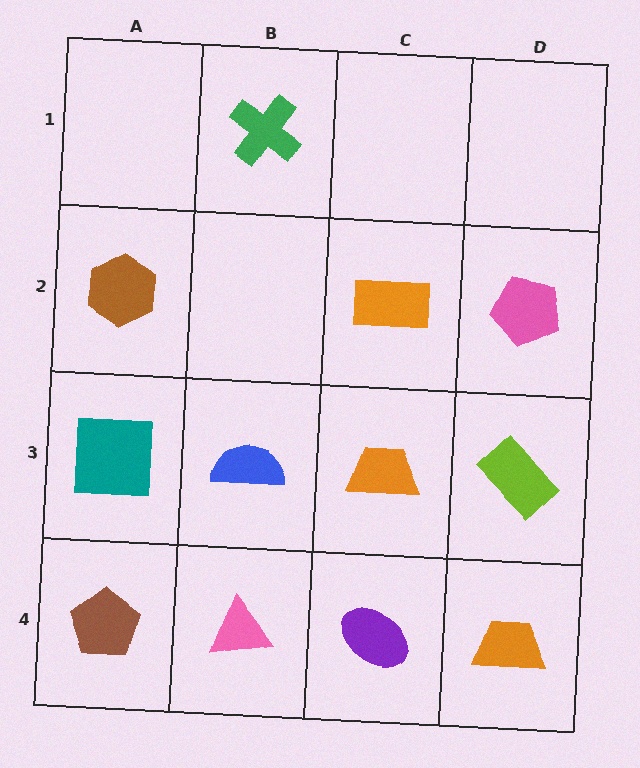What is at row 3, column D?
A lime rectangle.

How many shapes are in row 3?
4 shapes.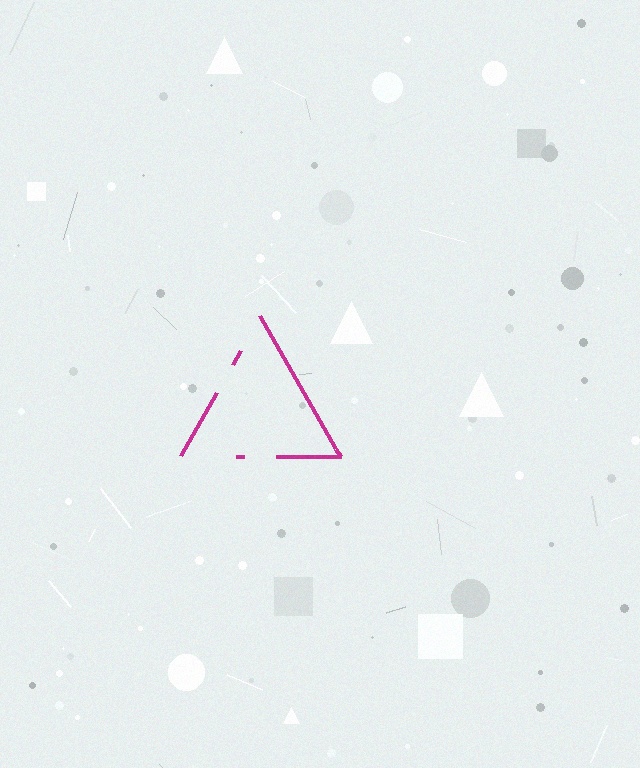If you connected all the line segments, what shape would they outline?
They would outline a triangle.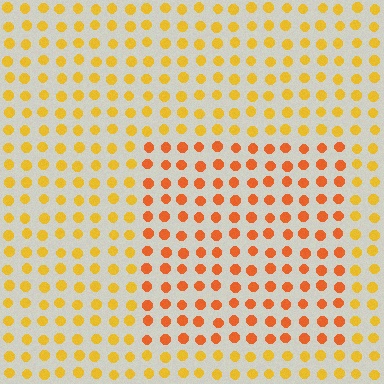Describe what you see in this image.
The image is filled with small yellow elements in a uniform arrangement. A rectangle-shaped region is visible where the elements are tinted to a slightly different hue, forming a subtle color boundary.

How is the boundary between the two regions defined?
The boundary is defined purely by a slight shift in hue (about 29 degrees). Spacing, size, and orientation are identical on both sides.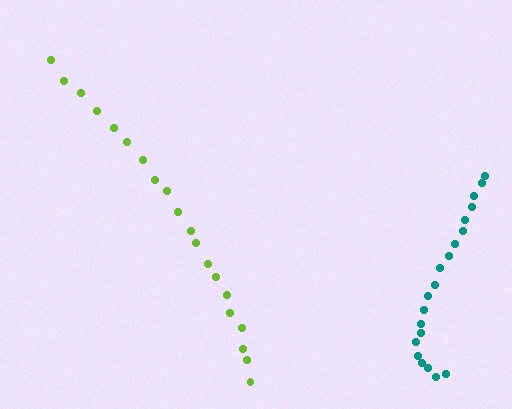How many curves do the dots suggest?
There are 2 distinct paths.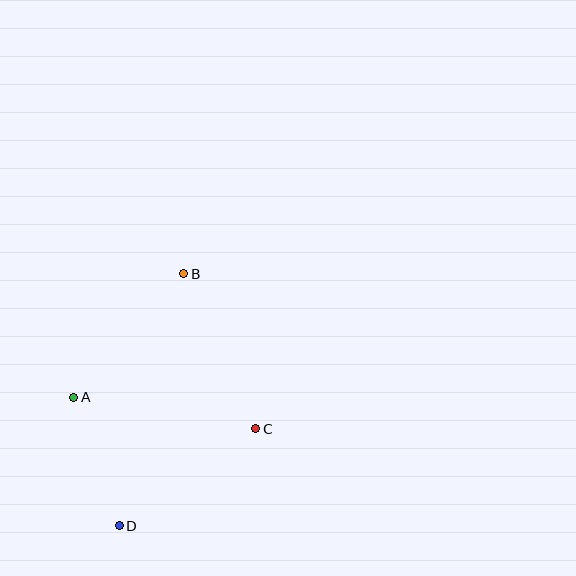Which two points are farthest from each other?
Points B and D are farthest from each other.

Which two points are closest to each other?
Points A and D are closest to each other.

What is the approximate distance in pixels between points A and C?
The distance between A and C is approximately 185 pixels.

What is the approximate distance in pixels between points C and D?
The distance between C and D is approximately 168 pixels.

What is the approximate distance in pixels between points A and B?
The distance between A and B is approximately 165 pixels.